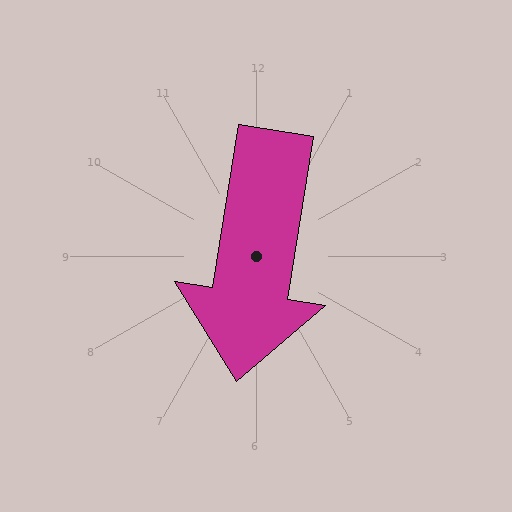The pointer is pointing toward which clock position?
Roughly 6 o'clock.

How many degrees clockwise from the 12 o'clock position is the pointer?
Approximately 189 degrees.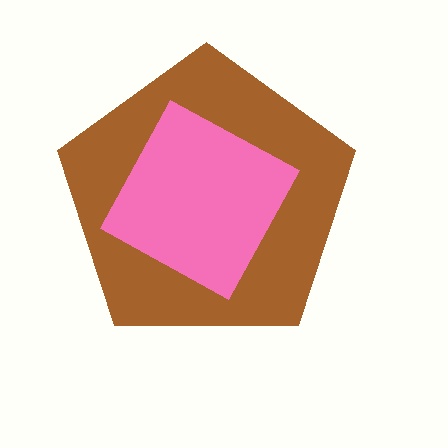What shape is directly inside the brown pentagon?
The pink diamond.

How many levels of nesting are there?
2.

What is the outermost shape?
The brown pentagon.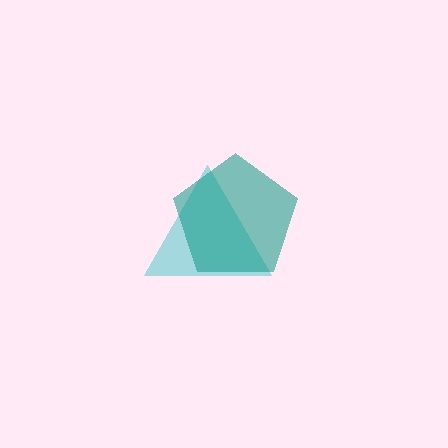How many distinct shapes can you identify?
There are 2 distinct shapes: a cyan triangle, a teal pentagon.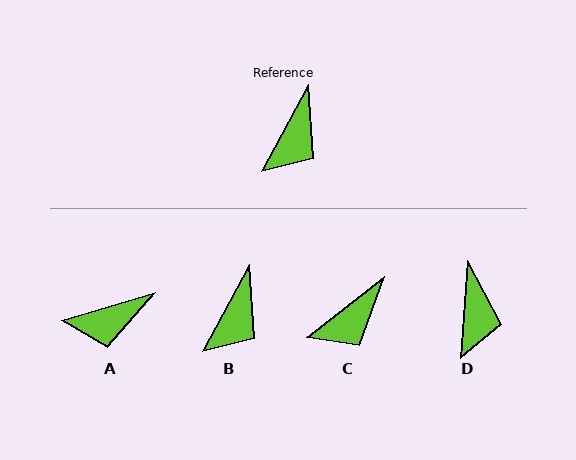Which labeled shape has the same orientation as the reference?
B.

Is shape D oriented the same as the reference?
No, it is off by about 25 degrees.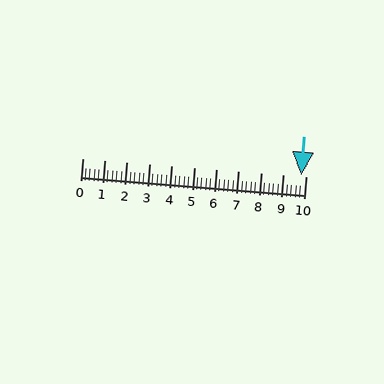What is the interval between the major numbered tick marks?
The major tick marks are spaced 1 units apart.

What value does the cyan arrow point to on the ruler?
The cyan arrow points to approximately 9.8.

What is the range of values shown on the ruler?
The ruler shows values from 0 to 10.